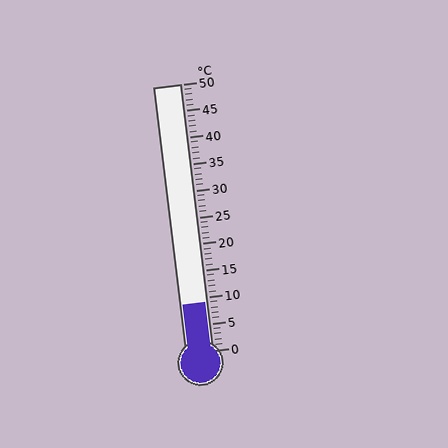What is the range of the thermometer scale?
The thermometer scale ranges from 0°C to 50°C.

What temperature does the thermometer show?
The thermometer shows approximately 9°C.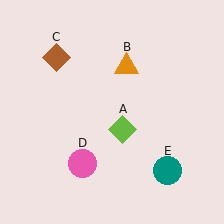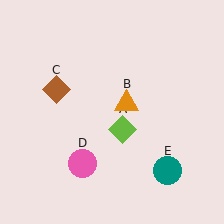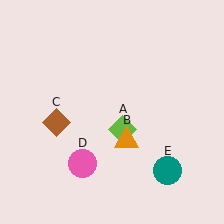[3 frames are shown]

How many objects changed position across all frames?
2 objects changed position: orange triangle (object B), brown diamond (object C).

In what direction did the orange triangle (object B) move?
The orange triangle (object B) moved down.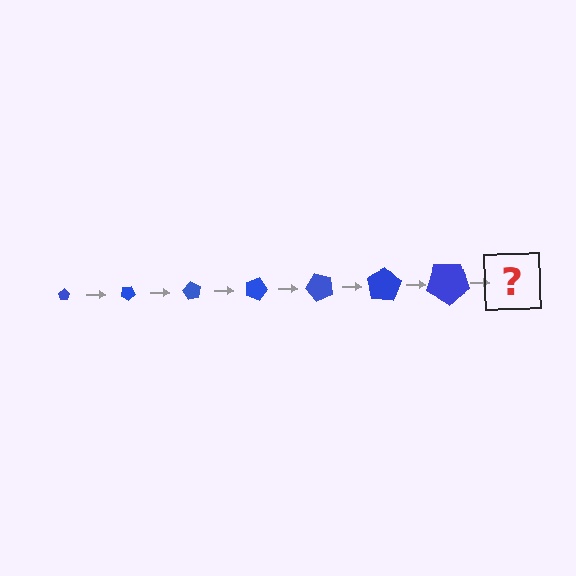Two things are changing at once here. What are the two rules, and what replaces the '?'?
The two rules are that the pentagon grows larger each step and it rotates 30 degrees each step. The '?' should be a pentagon, larger than the previous one and rotated 210 degrees from the start.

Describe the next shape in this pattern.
It should be a pentagon, larger than the previous one and rotated 210 degrees from the start.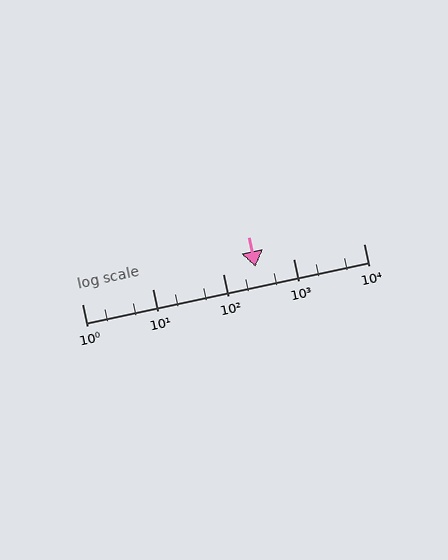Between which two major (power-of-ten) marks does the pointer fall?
The pointer is between 100 and 1000.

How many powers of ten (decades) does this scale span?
The scale spans 4 decades, from 1 to 10000.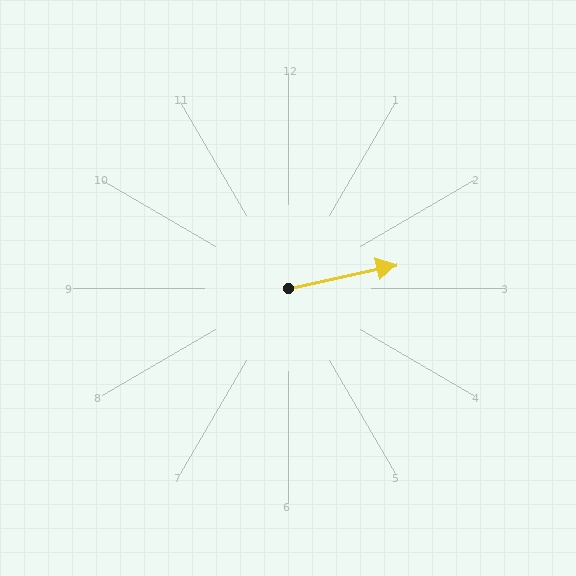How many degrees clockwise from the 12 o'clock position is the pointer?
Approximately 78 degrees.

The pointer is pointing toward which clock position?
Roughly 3 o'clock.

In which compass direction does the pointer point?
East.